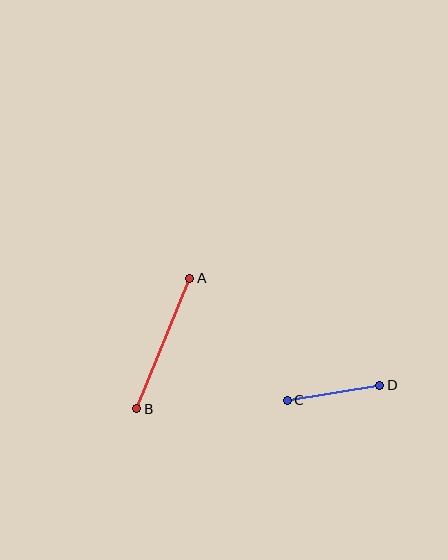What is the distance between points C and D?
The distance is approximately 94 pixels.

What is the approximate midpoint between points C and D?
The midpoint is at approximately (334, 393) pixels.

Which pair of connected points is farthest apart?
Points A and B are farthest apart.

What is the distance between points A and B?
The distance is approximately 141 pixels.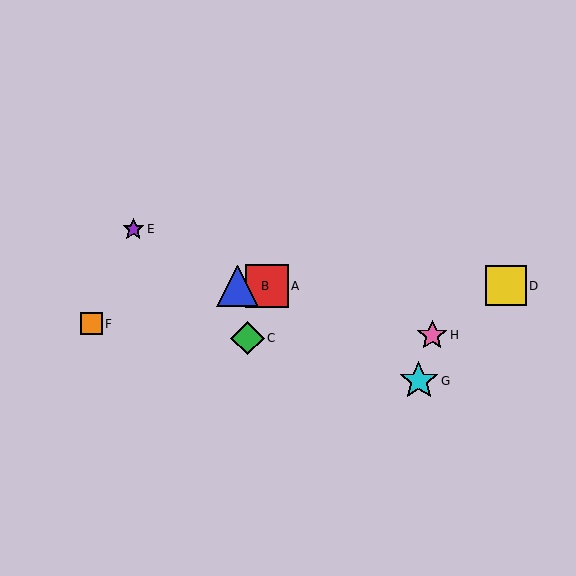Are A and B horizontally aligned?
Yes, both are at y≈286.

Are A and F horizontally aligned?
No, A is at y≈286 and F is at y≈324.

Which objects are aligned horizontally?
Objects A, B, D are aligned horizontally.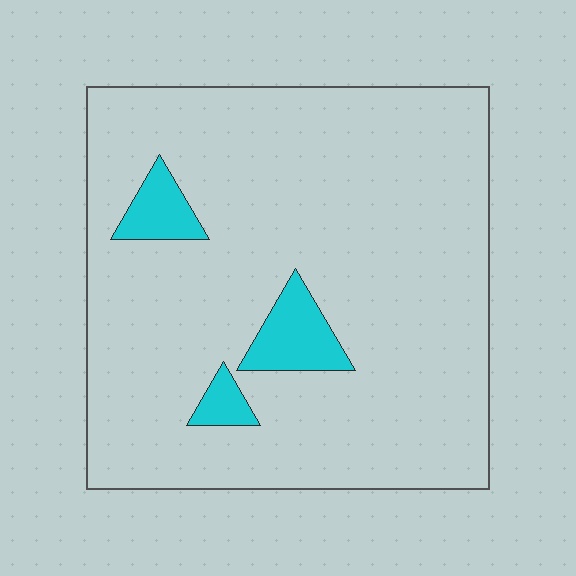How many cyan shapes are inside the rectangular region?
3.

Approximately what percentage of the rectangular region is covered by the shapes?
Approximately 10%.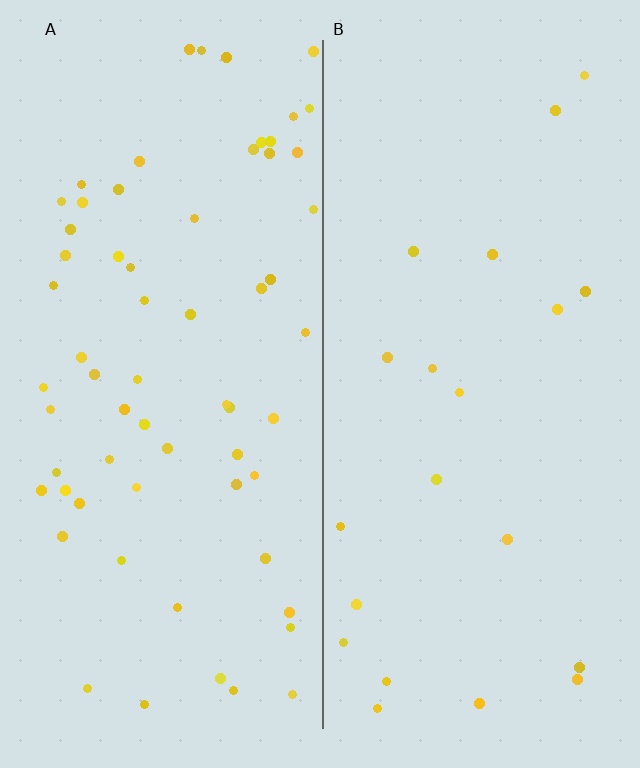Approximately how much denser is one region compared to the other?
Approximately 3.0× — region A over region B.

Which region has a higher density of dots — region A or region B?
A (the left).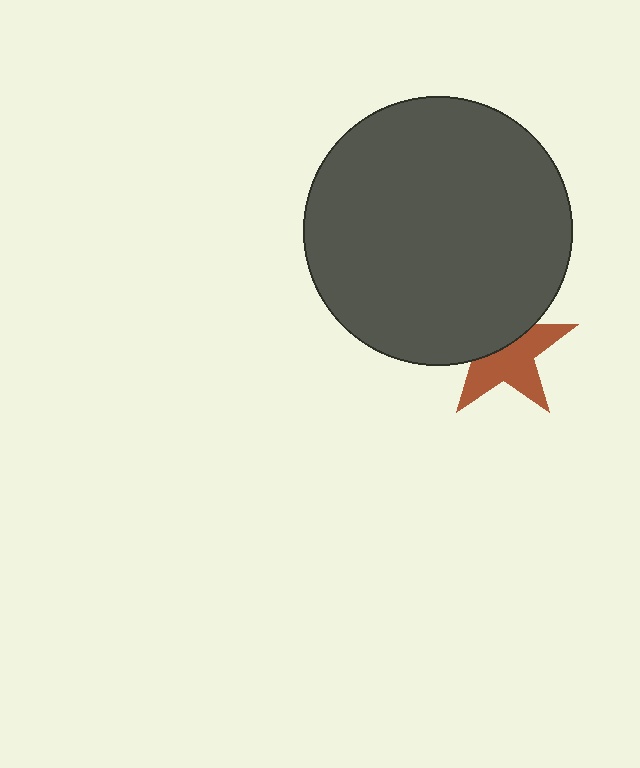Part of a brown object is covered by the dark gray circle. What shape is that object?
It is a star.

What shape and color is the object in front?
The object in front is a dark gray circle.